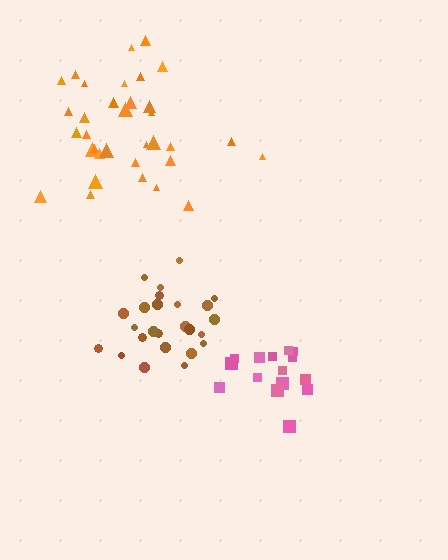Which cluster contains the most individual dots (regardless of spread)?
Orange (34).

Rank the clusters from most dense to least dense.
pink, brown, orange.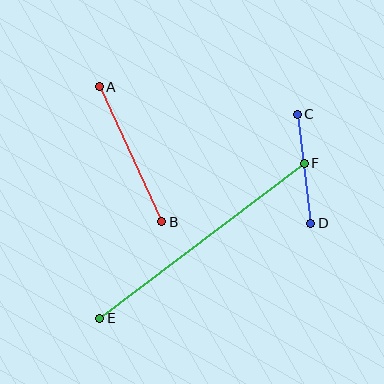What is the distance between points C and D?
The distance is approximately 110 pixels.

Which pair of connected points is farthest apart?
Points E and F are farthest apart.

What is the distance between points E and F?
The distance is approximately 256 pixels.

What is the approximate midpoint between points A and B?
The midpoint is at approximately (131, 154) pixels.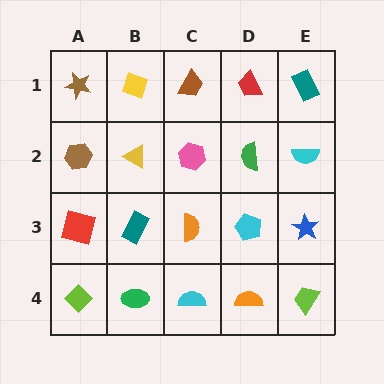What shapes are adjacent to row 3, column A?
A brown hexagon (row 2, column A), a lime diamond (row 4, column A), a teal rectangle (row 3, column B).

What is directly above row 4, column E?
A blue star.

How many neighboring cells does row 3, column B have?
4.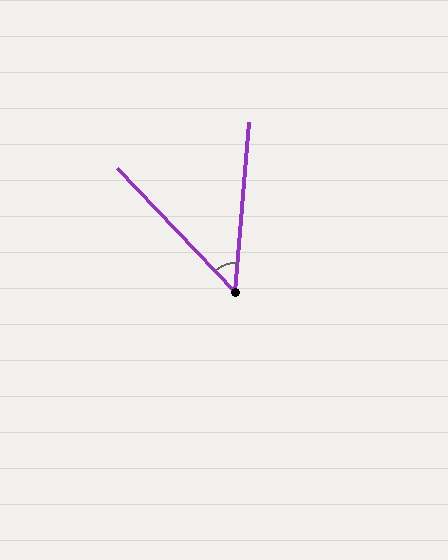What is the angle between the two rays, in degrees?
Approximately 48 degrees.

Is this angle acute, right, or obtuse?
It is acute.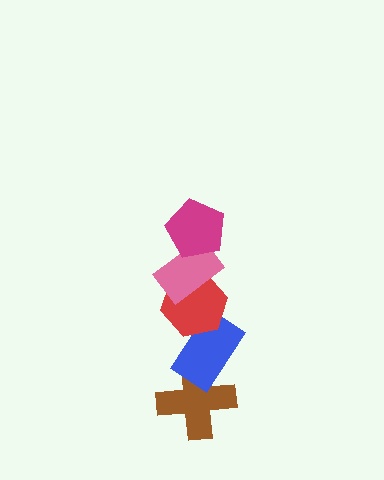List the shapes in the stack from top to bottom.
From top to bottom: the magenta pentagon, the pink rectangle, the red hexagon, the blue rectangle, the brown cross.